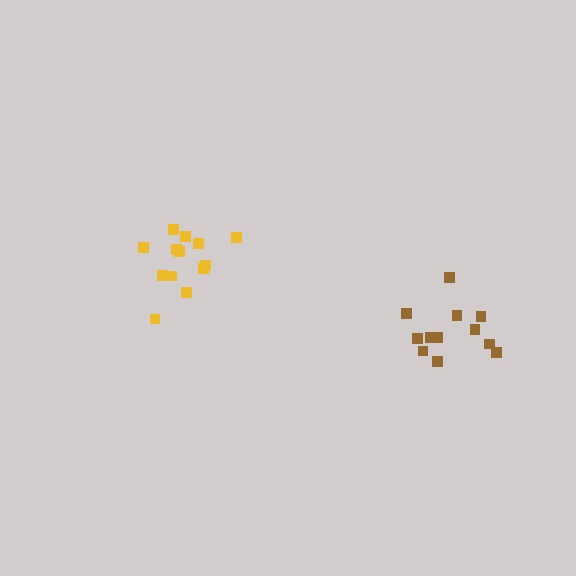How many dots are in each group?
Group 1: 12 dots, Group 2: 13 dots (25 total).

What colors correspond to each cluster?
The clusters are colored: brown, yellow.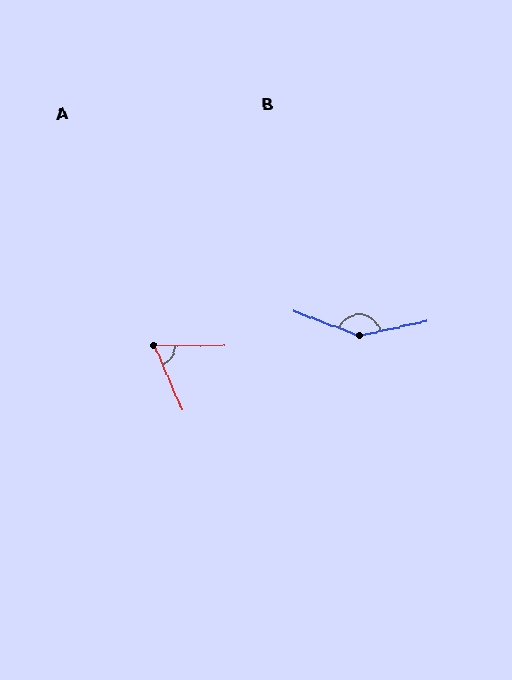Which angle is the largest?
B, at approximately 148 degrees.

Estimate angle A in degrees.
Approximately 66 degrees.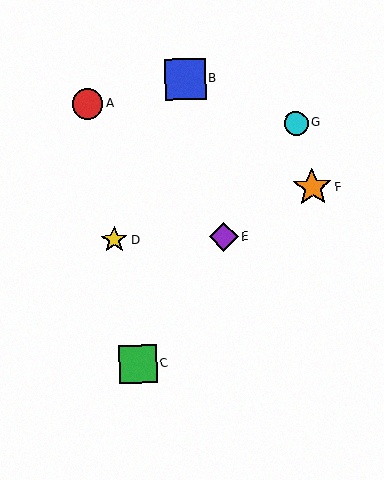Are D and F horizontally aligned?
No, D is at y≈240 and F is at y≈187.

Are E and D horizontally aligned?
Yes, both are at y≈237.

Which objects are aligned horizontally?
Objects D, E are aligned horizontally.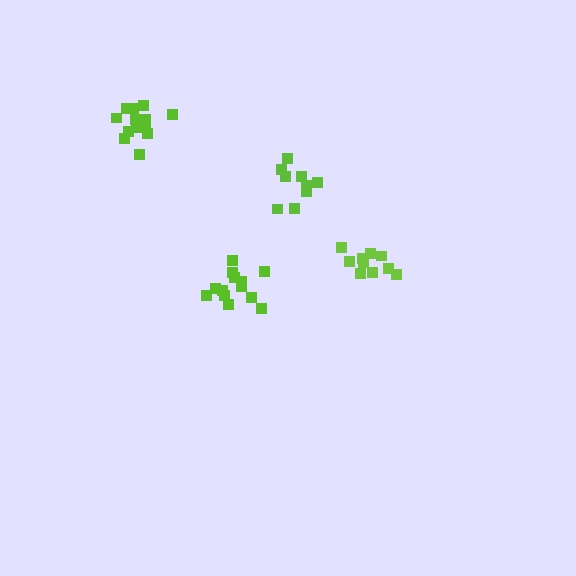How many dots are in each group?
Group 1: 13 dots, Group 2: 13 dots, Group 3: 9 dots, Group 4: 10 dots (45 total).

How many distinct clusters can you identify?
There are 4 distinct clusters.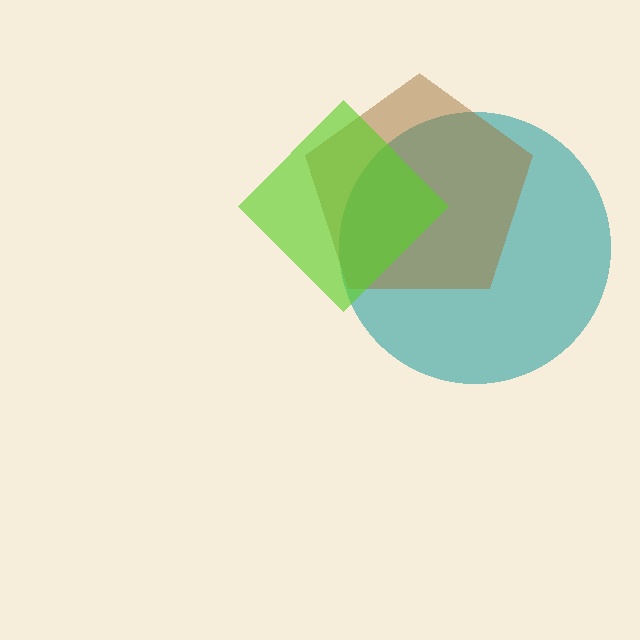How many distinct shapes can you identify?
There are 3 distinct shapes: a teal circle, a brown pentagon, a lime diamond.